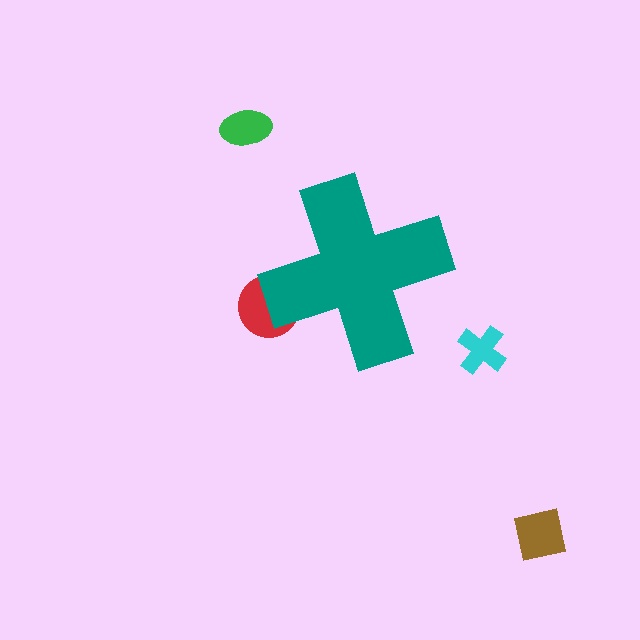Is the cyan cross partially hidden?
No, the cyan cross is fully visible.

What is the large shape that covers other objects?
A teal cross.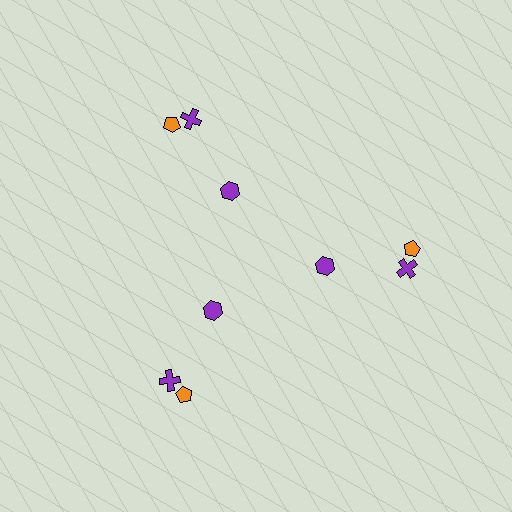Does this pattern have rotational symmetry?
Yes, this pattern has 3-fold rotational symmetry. It looks the same after rotating 120 degrees around the center.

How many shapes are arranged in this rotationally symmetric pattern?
There are 9 shapes, arranged in 3 groups of 3.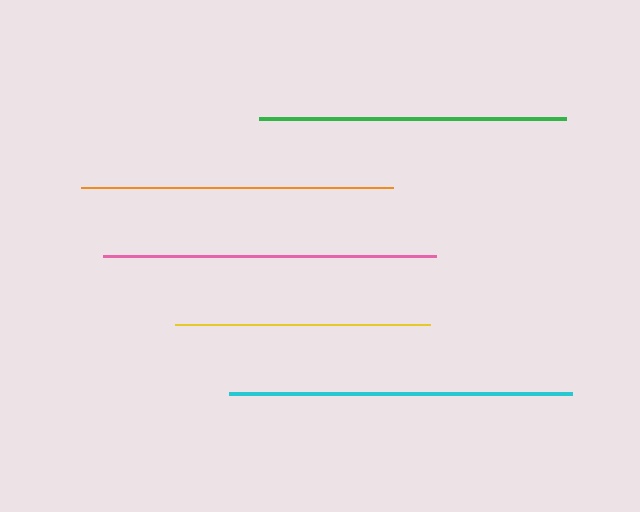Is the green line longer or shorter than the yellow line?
The green line is longer than the yellow line.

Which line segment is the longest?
The cyan line is the longest at approximately 343 pixels.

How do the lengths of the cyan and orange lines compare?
The cyan and orange lines are approximately the same length.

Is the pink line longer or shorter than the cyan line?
The cyan line is longer than the pink line.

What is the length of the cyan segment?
The cyan segment is approximately 343 pixels long.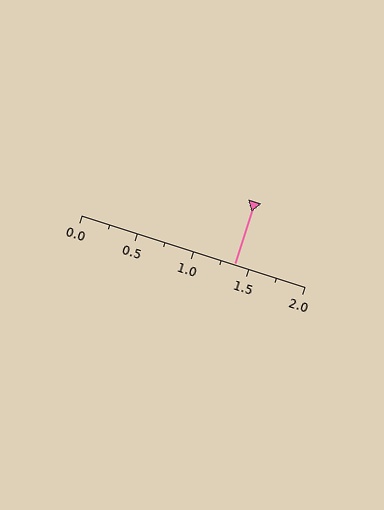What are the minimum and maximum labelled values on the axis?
The axis runs from 0.0 to 2.0.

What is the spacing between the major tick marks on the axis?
The major ticks are spaced 0.5 apart.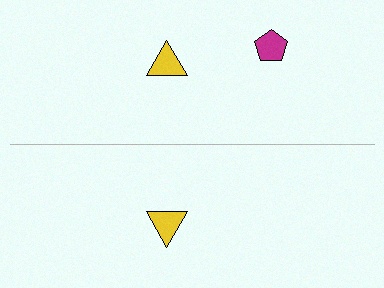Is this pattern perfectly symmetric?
No, the pattern is not perfectly symmetric. A magenta pentagon is missing from the bottom side.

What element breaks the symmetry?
A magenta pentagon is missing from the bottom side.